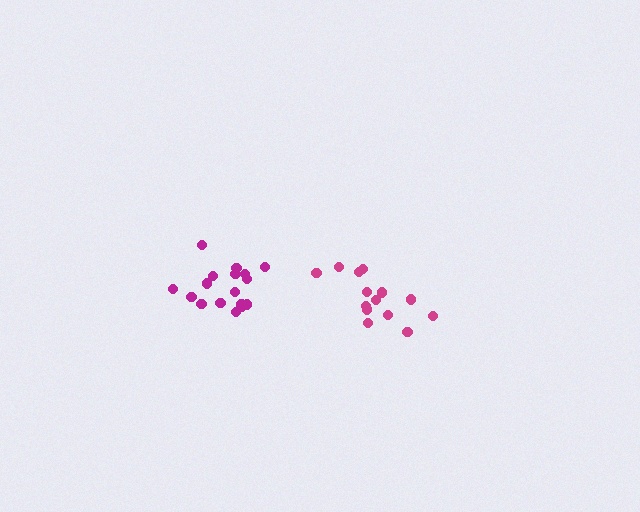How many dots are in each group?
Group 1: 17 dots, Group 2: 14 dots (31 total).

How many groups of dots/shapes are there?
There are 2 groups.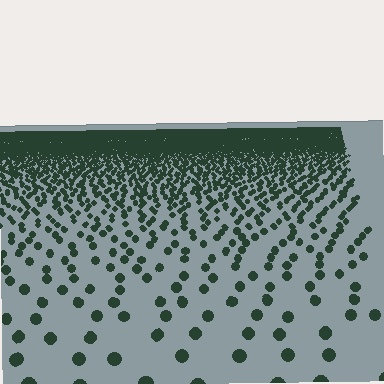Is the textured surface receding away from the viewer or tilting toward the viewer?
The surface is receding away from the viewer. Texture elements get smaller and denser toward the top.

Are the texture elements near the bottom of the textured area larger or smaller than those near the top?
Larger. Near the bottom, elements are closer to the viewer and appear at a bigger on-screen size.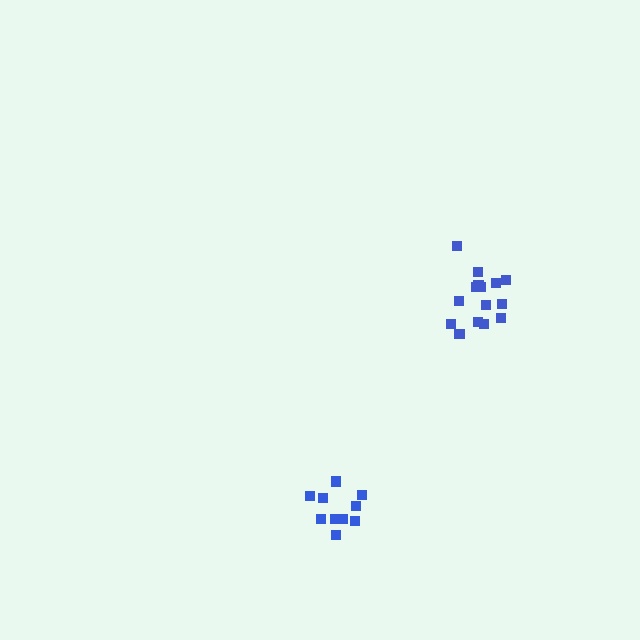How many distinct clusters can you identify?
There are 2 distinct clusters.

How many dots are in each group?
Group 1: 10 dots, Group 2: 15 dots (25 total).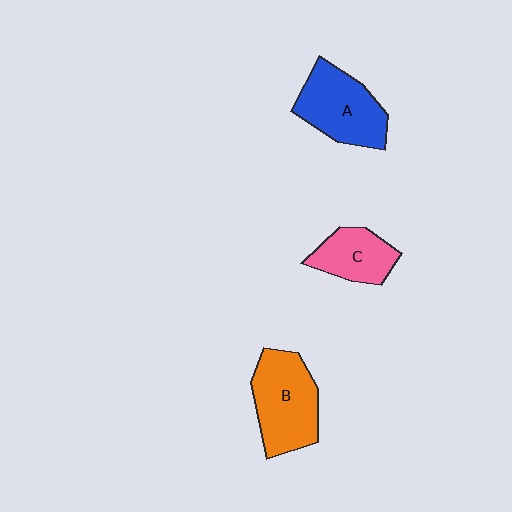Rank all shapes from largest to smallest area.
From largest to smallest: B (orange), A (blue), C (pink).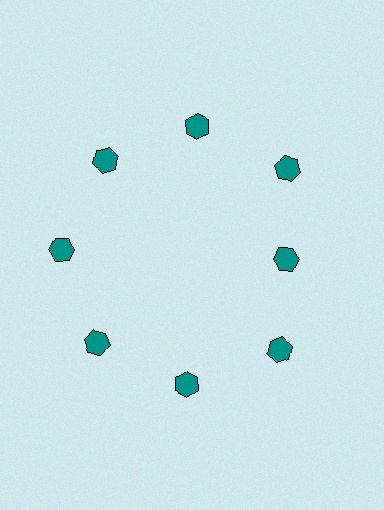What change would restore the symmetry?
The symmetry would be restored by moving it outward, back onto the ring so that all 8 hexagons sit at equal angles and equal distance from the center.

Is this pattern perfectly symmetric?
No. The 8 teal hexagons are arranged in a ring, but one element near the 3 o'clock position is pulled inward toward the center, breaking the 8-fold rotational symmetry.